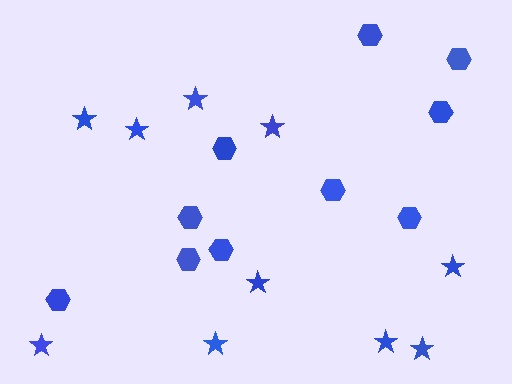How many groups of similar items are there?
There are 2 groups: one group of hexagons (10) and one group of stars (10).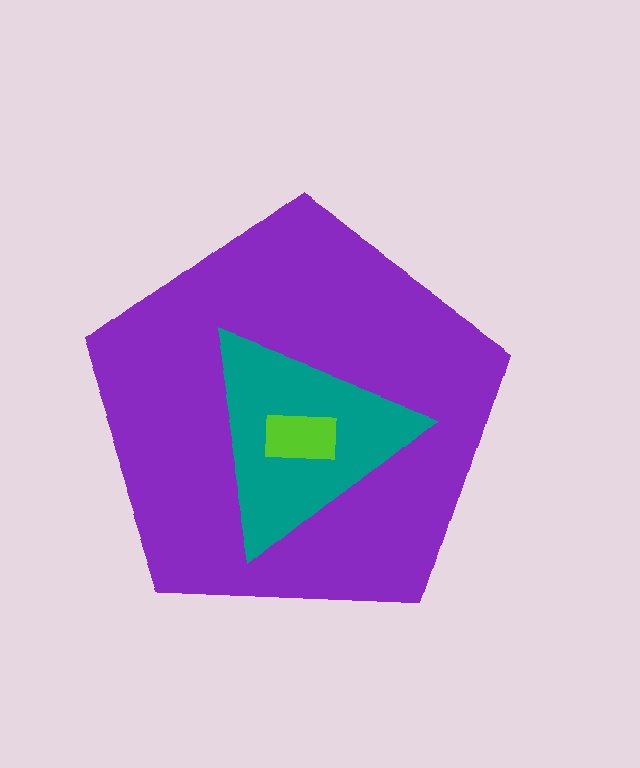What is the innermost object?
The lime rectangle.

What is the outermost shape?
The purple pentagon.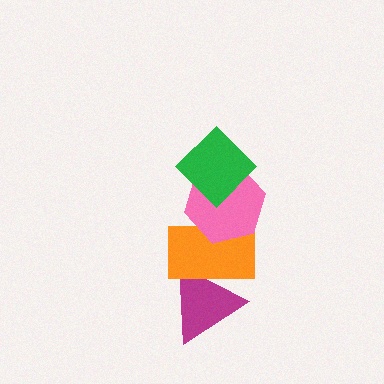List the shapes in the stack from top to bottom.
From top to bottom: the green diamond, the pink hexagon, the orange rectangle, the magenta triangle.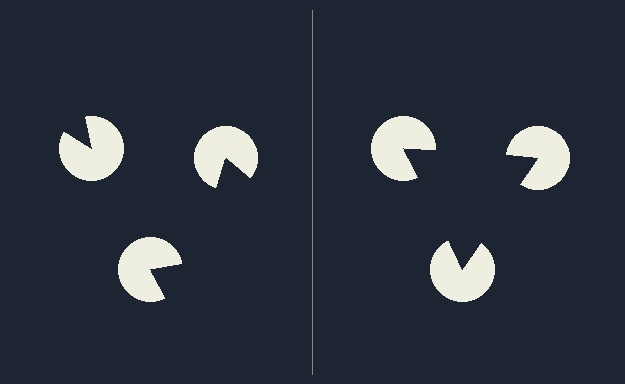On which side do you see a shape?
An illusory triangle appears on the right side. On the left side the wedge cuts are rotated, so no coherent shape forms.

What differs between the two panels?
The pac-man discs are positioned identically on both sides; only the wedge orientations differ. On the right they align to a triangle; on the left they are misaligned.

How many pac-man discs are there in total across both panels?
6 — 3 on each side.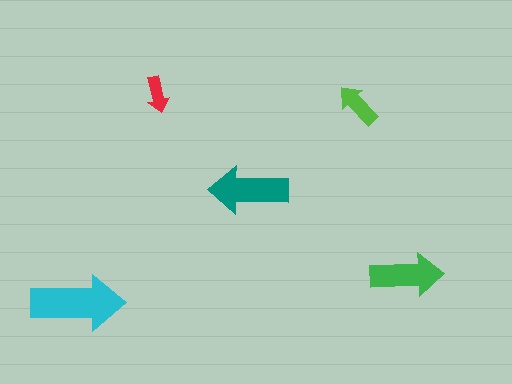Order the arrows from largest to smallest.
the cyan one, the teal one, the green one, the lime one, the red one.